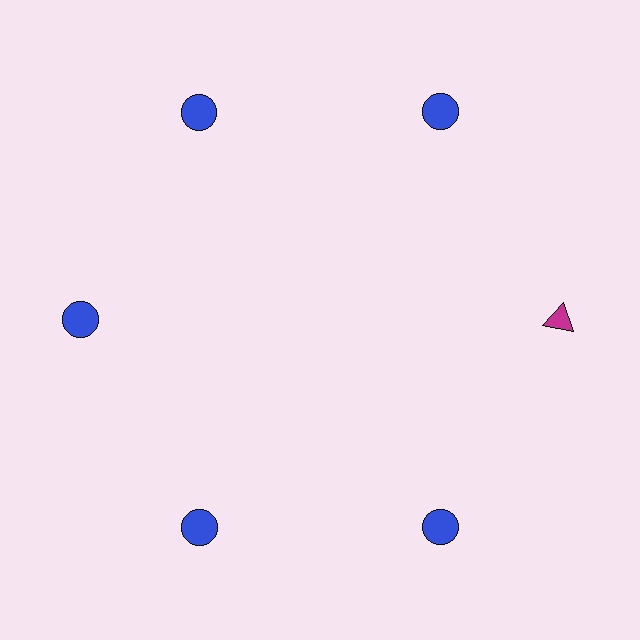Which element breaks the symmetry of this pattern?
The magenta triangle at roughly the 3 o'clock position breaks the symmetry. All other shapes are blue circles.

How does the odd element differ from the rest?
It differs in both color (magenta instead of blue) and shape (triangle instead of circle).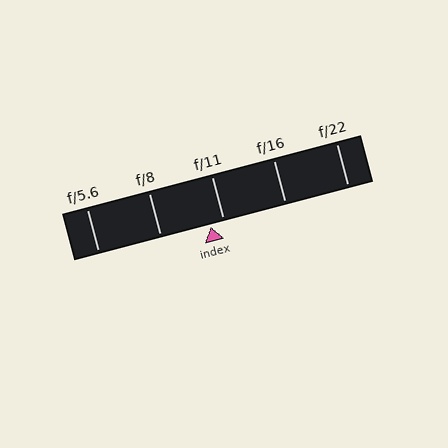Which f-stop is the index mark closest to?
The index mark is closest to f/11.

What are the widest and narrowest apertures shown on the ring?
The widest aperture shown is f/5.6 and the narrowest is f/22.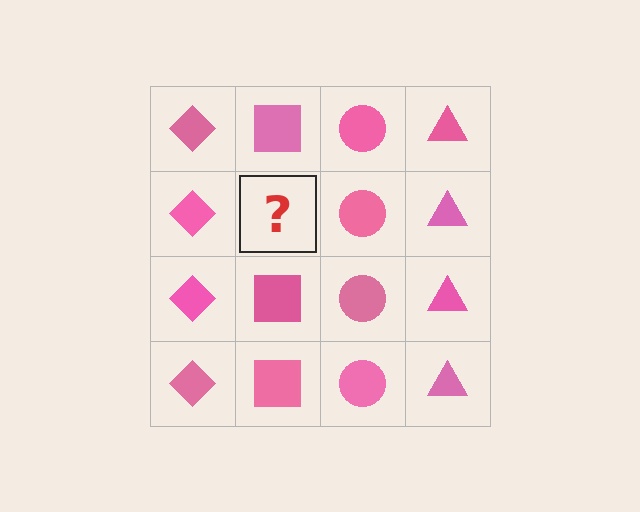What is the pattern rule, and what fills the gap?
The rule is that each column has a consistent shape. The gap should be filled with a pink square.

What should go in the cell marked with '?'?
The missing cell should contain a pink square.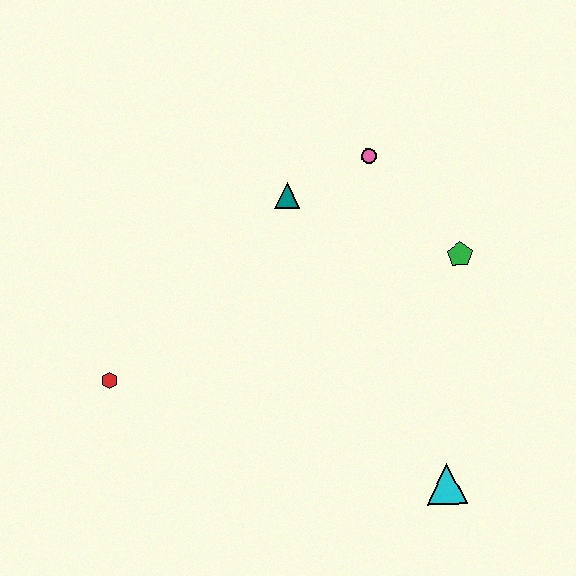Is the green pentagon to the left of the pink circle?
No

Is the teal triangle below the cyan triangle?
No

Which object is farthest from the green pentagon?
The red hexagon is farthest from the green pentagon.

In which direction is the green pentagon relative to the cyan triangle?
The green pentagon is above the cyan triangle.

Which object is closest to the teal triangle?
The pink circle is closest to the teal triangle.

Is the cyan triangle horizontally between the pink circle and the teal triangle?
No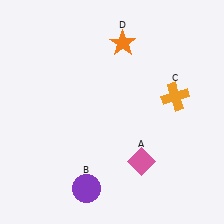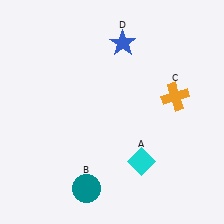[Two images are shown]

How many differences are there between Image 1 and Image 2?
There are 3 differences between the two images.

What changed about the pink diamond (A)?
In Image 1, A is pink. In Image 2, it changed to cyan.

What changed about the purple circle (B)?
In Image 1, B is purple. In Image 2, it changed to teal.